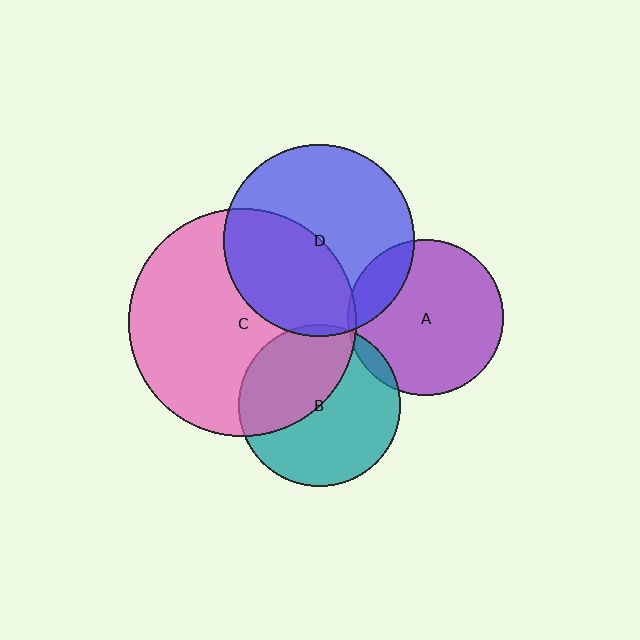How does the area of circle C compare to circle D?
Approximately 1.4 times.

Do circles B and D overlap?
Yes.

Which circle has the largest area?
Circle C (pink).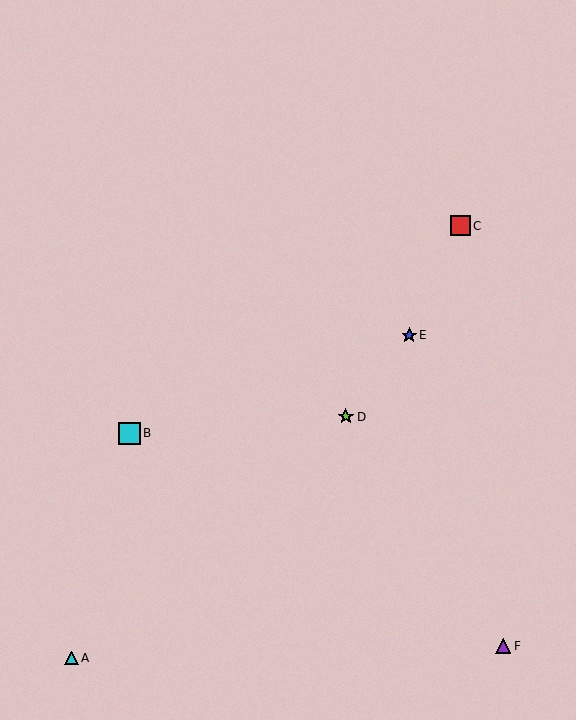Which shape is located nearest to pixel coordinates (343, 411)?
The lime star (labeled D) at (346, 417) is nearest to that location.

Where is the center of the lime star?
The center of the lime star is at (346, 417).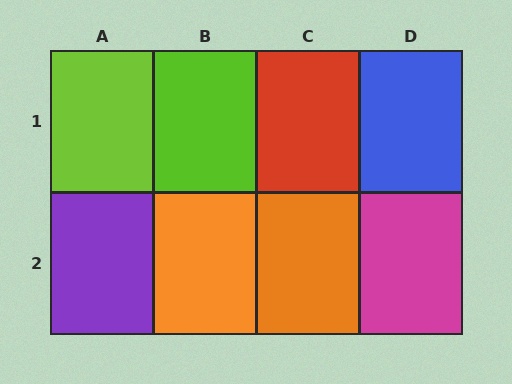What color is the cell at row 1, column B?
Lime.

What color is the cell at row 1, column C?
Red.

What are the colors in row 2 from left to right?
Purple, orange, orange, magenta.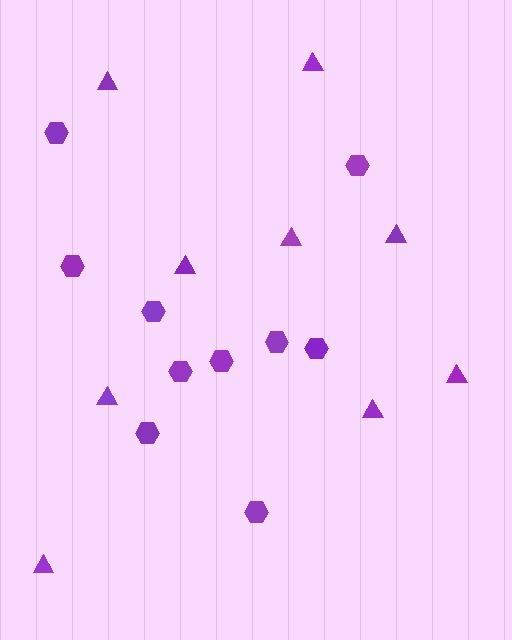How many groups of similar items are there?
There are 2 groups: one group of triangles (9) and one group of hexagons (10).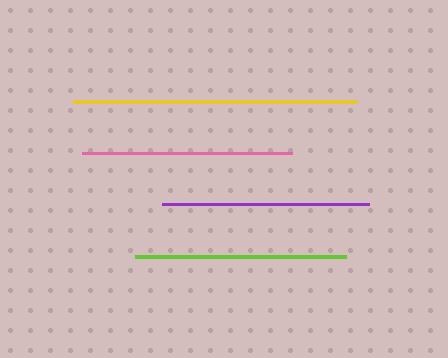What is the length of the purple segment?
The purple segment is approximately 208 pixels long.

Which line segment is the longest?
The yellow line is the longest at approximately 283 pixels.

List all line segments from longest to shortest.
From longest to shortest: yellow, lime, pink, purple.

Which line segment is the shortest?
The purple line is the shortest at approximately 208 pixels.